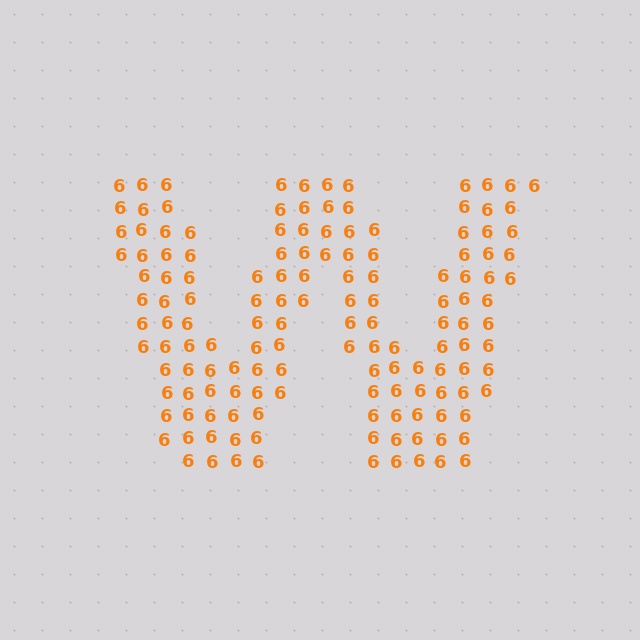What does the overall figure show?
The overall figure shows the letter W.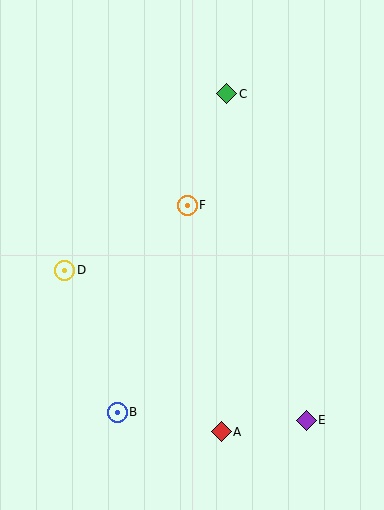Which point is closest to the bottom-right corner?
Point E is closest to the bottom-right corner.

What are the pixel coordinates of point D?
Point D is at (65, 270).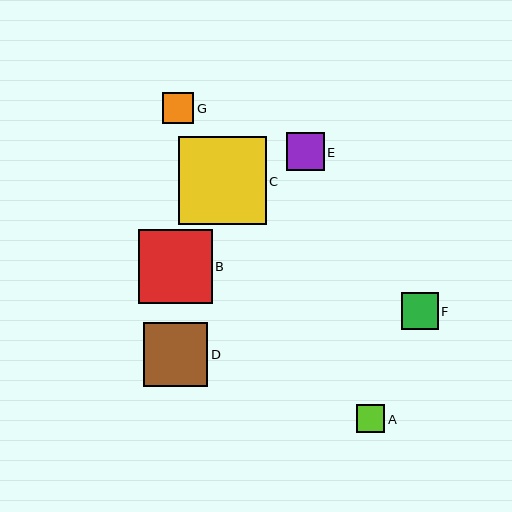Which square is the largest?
Square C is the largest with a size of approximately 88 pixels.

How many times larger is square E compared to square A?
Square E is approximately 1.4 times the size of square A.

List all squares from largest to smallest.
From largest to smallest: C, B, D, E, F, G, A.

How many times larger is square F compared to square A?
Square F is approximately 1.3 times the size of square A.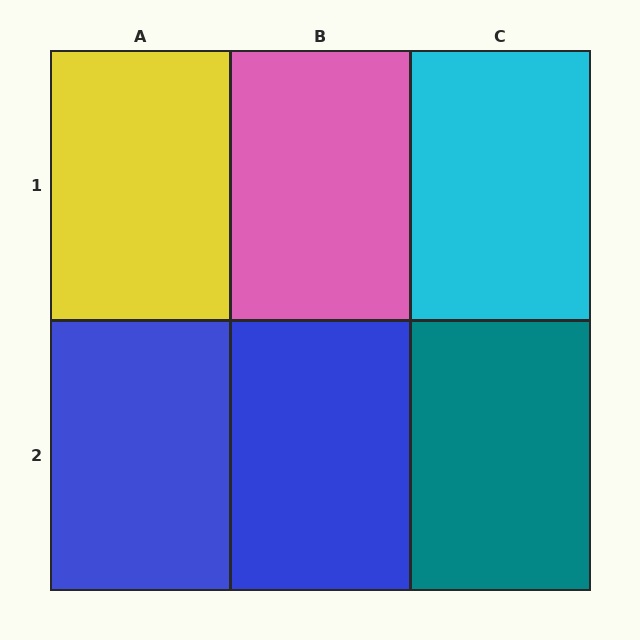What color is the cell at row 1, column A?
Yellow.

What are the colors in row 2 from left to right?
Blue, blue, teal.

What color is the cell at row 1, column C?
Cyan.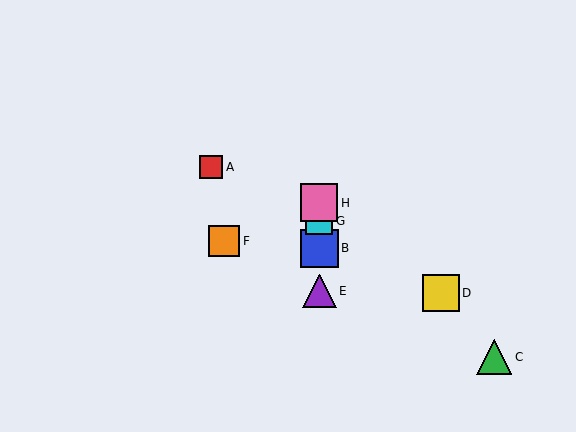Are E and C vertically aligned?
No, E is at x≈319 and C is at x≈494.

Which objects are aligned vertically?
Objects B, E, G, H are aligned vertically.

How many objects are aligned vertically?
4 objects (B, E, G, H) are aligned vertically.